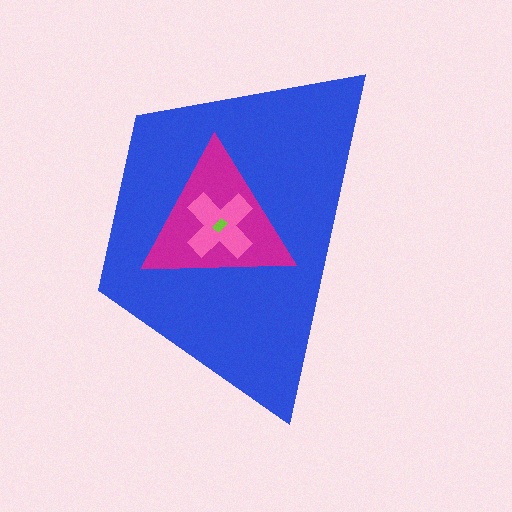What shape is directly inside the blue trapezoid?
The magenta triangle.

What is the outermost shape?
The blue trapezoid.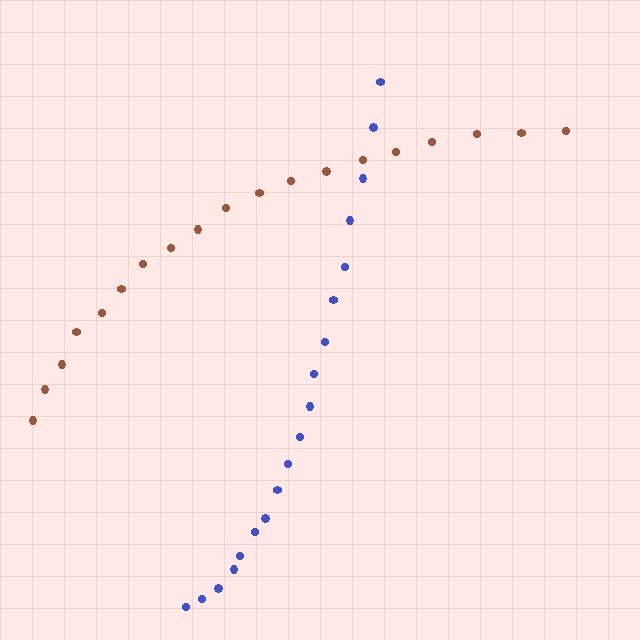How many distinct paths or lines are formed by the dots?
There are 2 distinct paths.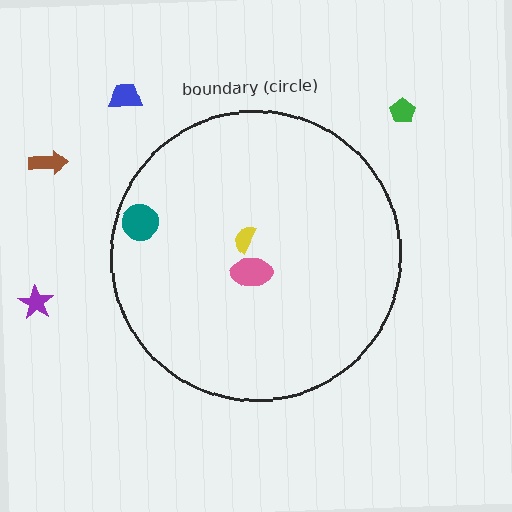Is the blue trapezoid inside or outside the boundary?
Outside.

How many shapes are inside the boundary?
3 inside, 4 outside.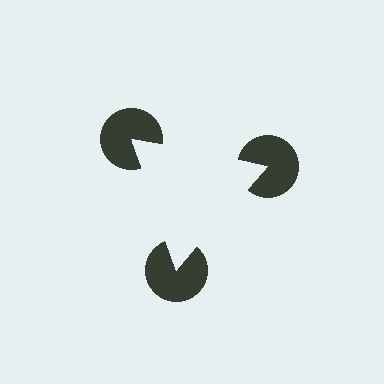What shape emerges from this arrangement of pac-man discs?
An illusory triangle — its edges are inferred from the aligned wedge cuts in the pac-man discs, not physically drawn.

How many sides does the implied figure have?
3 sides.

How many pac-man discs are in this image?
There are 3 — one at each vertex of the illusory triangle.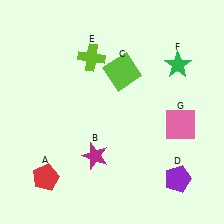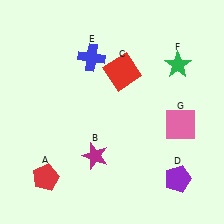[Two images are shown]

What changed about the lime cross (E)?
In Image 1, E is lime. In Image 2, it changed to blue.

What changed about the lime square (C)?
In Image 1, C is lime. In Image 2, it changed to red.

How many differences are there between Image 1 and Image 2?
There are 2 differences between the two images.